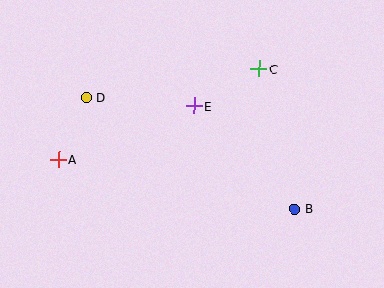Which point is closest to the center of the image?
Point E at (194, 106) is closest to the center.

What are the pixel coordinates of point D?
Point D is at (86, 97).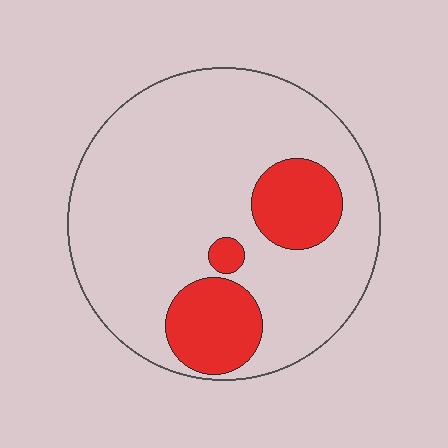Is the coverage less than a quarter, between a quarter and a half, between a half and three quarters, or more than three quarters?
Less than a quarter.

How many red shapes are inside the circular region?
3.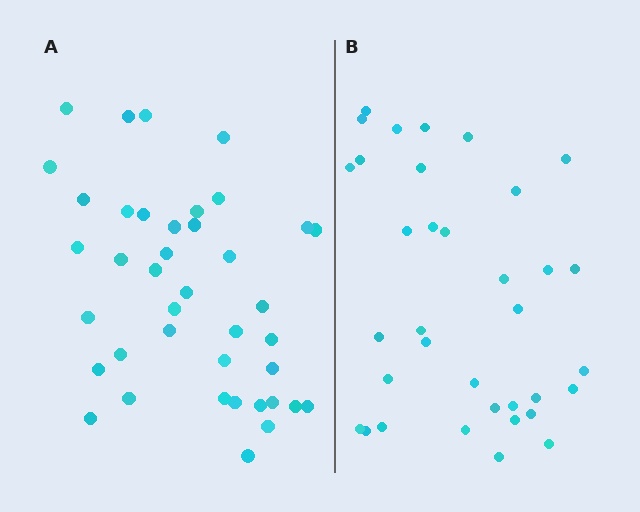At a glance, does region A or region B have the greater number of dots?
Region A (the left region) has more dots.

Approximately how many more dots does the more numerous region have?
Region A has about 5 more dots than region B.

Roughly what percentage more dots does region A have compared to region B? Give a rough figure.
About 15% more.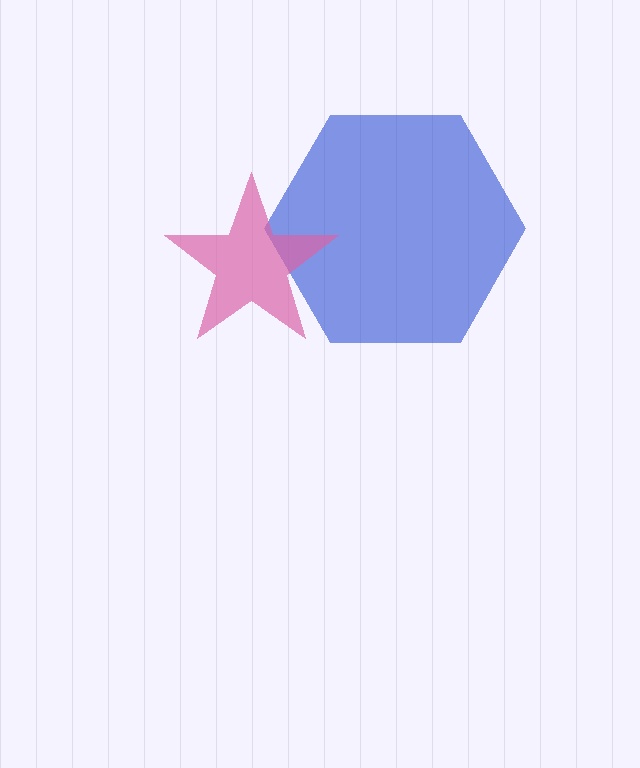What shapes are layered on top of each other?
The layered shapes are: a blue hexagon, a pink star.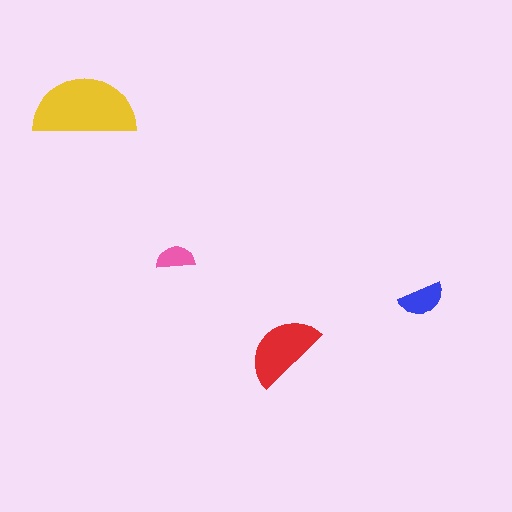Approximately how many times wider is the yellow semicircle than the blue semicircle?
About 2.5 times wider.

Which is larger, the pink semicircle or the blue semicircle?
The blue one.